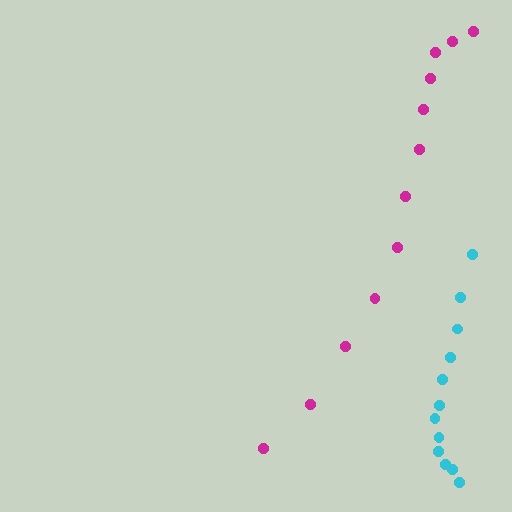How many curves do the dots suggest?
There are 2 distinct paths.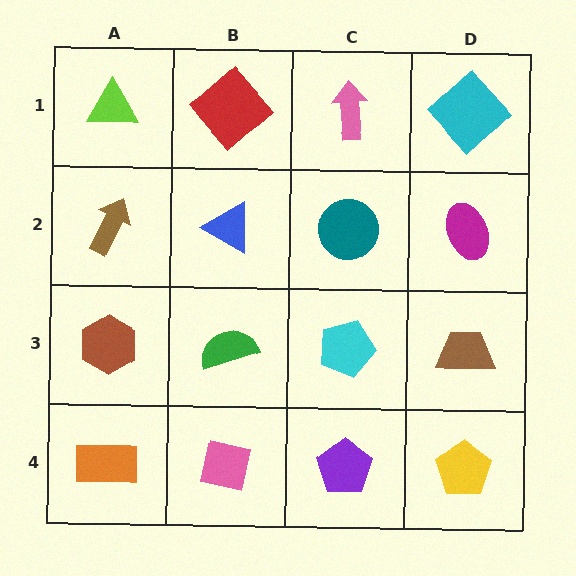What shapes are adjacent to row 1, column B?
A blue triangle (row 2, column B), a lime triangle (row 1, column A), a pink arrow (row 1, column C).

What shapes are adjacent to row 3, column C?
A teal circle (row 2, column C), a purple pentagon (row 4, column C), a green semicircle (row 3, column B), a brown trapezoid (row 3, column D).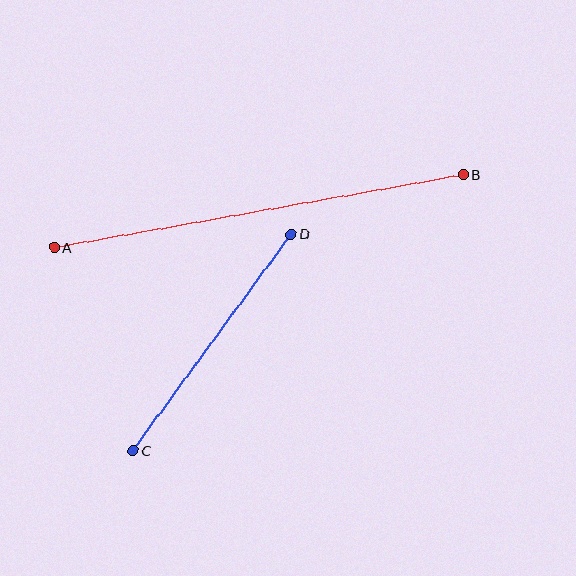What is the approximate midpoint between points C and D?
The midpoint is at approximately (212, 342) pixels.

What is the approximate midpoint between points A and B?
The midpoint is at approximately (259, 211) pixels.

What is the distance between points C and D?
The distance is approximately 268 pixels.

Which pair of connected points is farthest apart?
Points A and B are farthest apart.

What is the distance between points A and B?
The distance is approximately 416 pixels.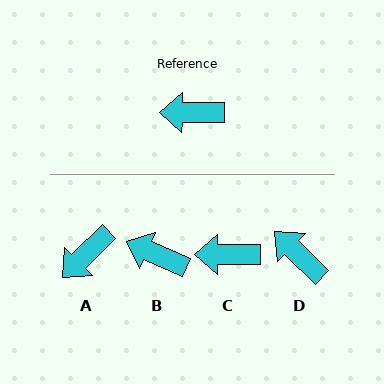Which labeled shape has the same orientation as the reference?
C.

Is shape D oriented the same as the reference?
No, it is off by about 44 degrees.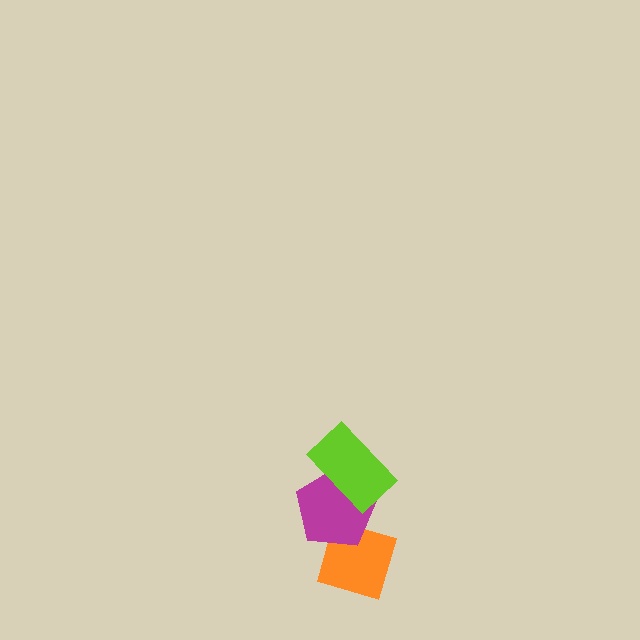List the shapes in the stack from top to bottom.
From top to bottom: the lime rectangle, the magenta pentagon, the orange diamond.